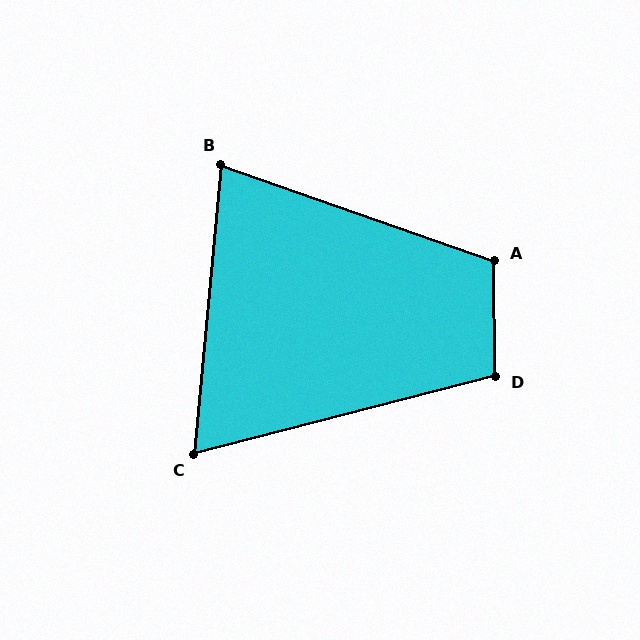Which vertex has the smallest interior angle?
C, at approximately 70 degrees.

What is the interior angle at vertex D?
Approximately 104 degrees (obtuse).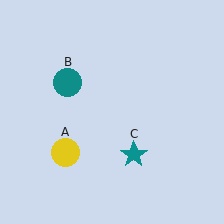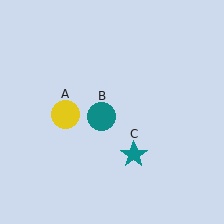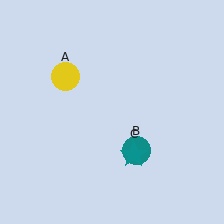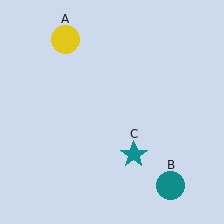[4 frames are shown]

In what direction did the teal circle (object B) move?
The teal circle (object B) moved down and to the right.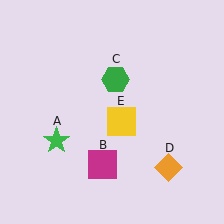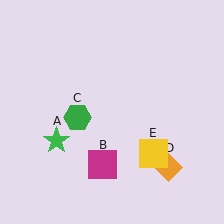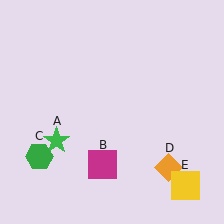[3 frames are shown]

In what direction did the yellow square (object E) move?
The yellow square (object E) moved down and to the right.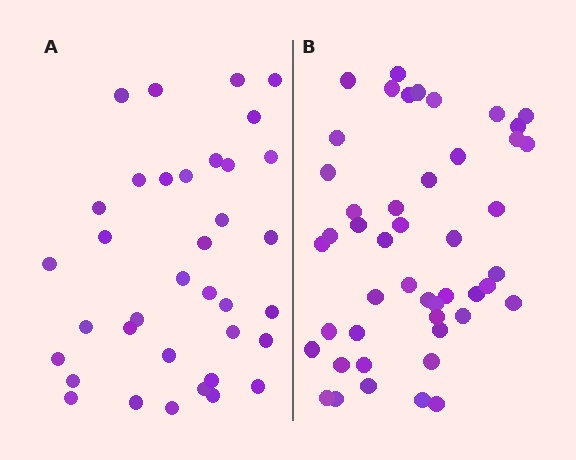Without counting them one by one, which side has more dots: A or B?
Region B (the right region) has more dots.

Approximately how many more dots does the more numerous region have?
Region B has roughly 12 or so more dots than region A.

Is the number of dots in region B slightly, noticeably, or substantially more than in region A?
Region B has noticeably more, but not dramatically so. The ratio is roughly 1.3 to 1.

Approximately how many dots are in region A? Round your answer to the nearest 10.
About 40 dots. (The exact count is 36, which rounds to 40.)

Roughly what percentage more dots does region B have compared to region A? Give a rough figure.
About 30% more.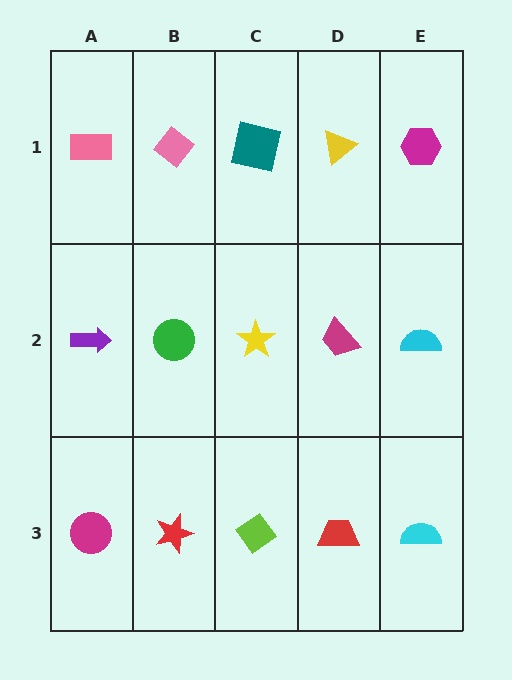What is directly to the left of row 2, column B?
A purple arrow.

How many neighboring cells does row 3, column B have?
3.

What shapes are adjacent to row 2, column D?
A yellow triangle (row 1, column D), a red trapezoid (row 3, column D), a yellow star (row 2, column C), a cyan semicircle (row 2, column E).